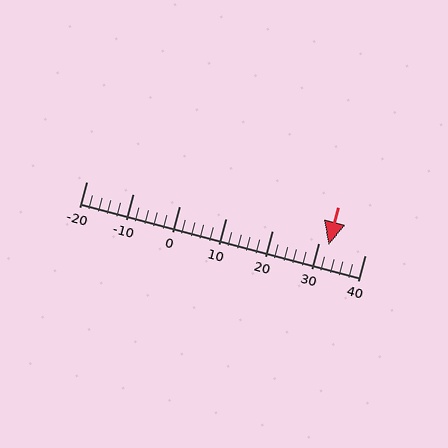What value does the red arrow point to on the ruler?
The red arrow points to approximately 32.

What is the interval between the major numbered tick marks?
The major tick marks are spaced 10 units apart.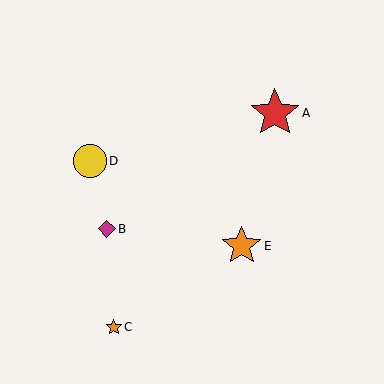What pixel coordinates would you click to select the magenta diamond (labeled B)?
Click at (107, 229) to select the magenta diamond B.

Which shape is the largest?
The red star (labeled A) is the largest.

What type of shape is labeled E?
Shape E is an orange star.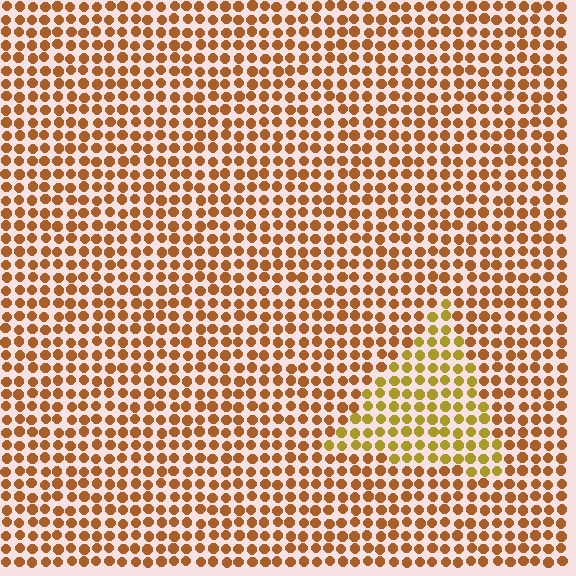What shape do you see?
I see a triangle.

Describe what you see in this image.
The image is filled with small brown elements in a uniform arrangement. A triangle-shaped region is visible where the elements are tinted to a slightly different hue, forming a subtle color boundary.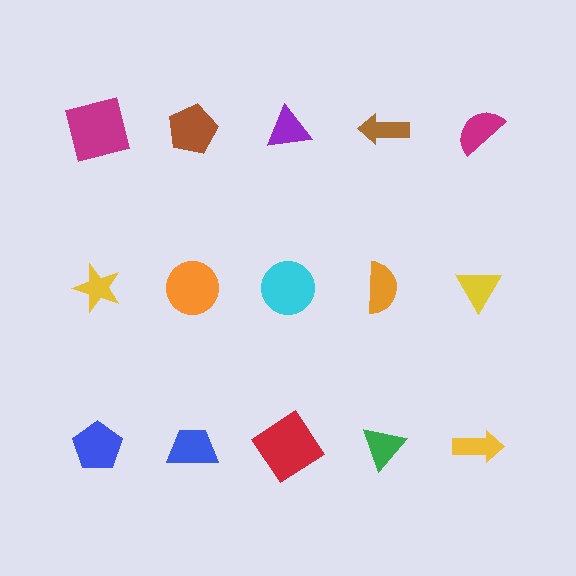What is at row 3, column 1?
A blue pentagon.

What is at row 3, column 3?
A red diamond.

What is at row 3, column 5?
A yellow arrow.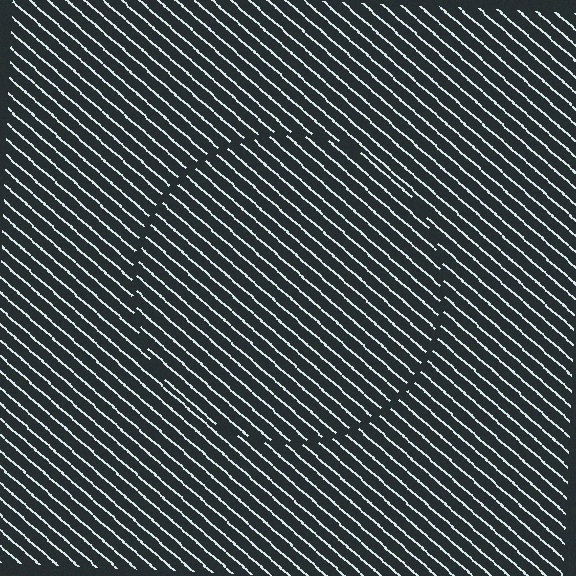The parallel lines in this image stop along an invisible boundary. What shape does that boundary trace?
An illusory circle. The interior of the shape contains the same grating, shifted by half a period — the contour is defined by the phase discontinuity where line-ends from the inner and outer gratings abut.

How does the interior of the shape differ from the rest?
The interior of the shape contains the same grating, shifted by half a period — the contour is defined by the phase discontinuity where line-ends from the inner and outer gratings abut.